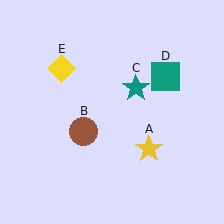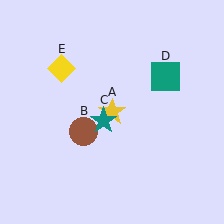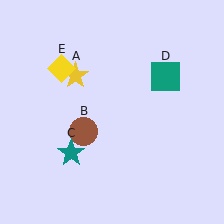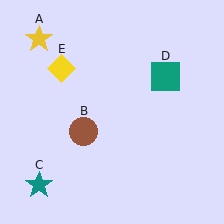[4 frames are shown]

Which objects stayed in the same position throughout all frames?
Brown circle (object B) and teal square (object D) and yellow diamond (object E) remained stationary.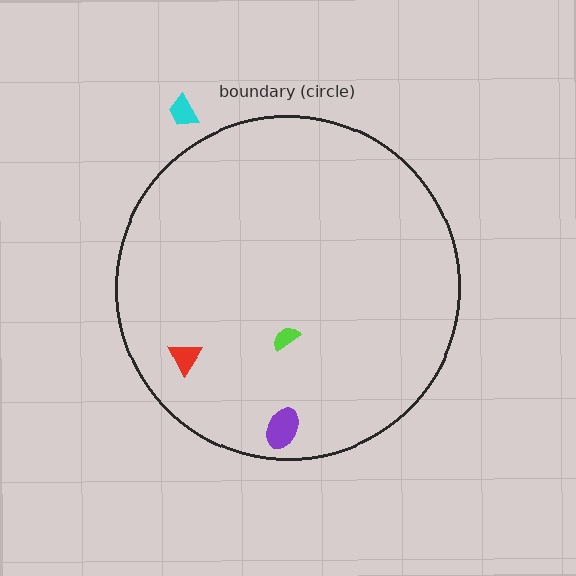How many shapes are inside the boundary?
3 inside, 1 outside.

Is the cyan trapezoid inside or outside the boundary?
Outside.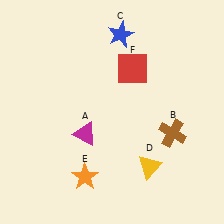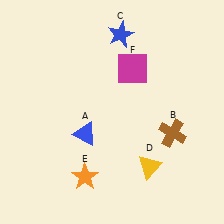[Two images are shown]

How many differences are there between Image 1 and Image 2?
There are 2 differences between the two images.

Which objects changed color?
A changed from magenta to blue. F changed from red to magenta.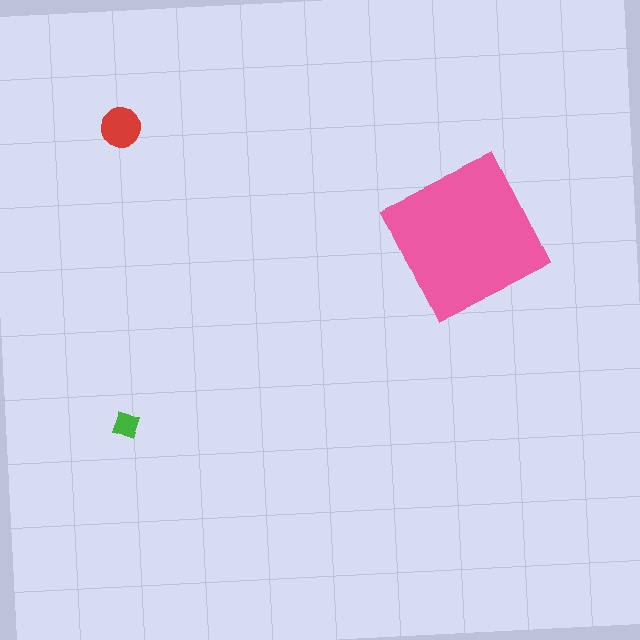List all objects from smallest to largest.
The green diamond, the red circle, the pink square.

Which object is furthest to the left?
The green diamond is leftmost.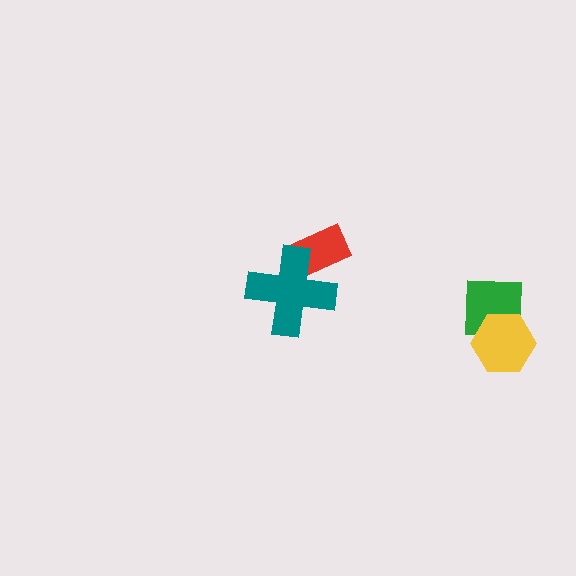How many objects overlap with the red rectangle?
1 object overlaps with the red rectangle.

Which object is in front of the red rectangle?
The teal cross is in front of the red rectangle.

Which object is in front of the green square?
The yellow hexagon is in front of the green square.